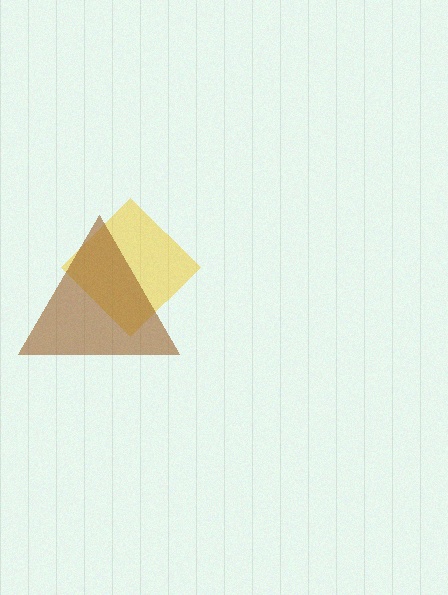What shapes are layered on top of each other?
The layered shapes are: a yellow diamond, a brown triangle.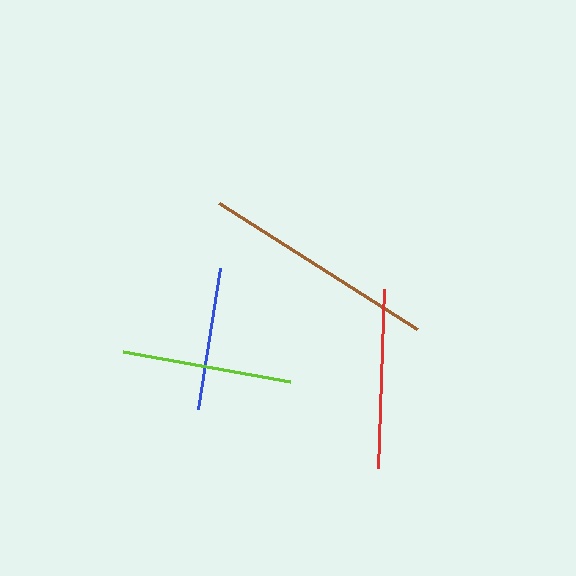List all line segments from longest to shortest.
From longest to shortest: brown, red, lime, blue.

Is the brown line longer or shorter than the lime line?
The brown line is longer than the lime line.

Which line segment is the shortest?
The blue line is the shortest at approximately 142 pixels.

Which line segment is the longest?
The brown line is the longest at approximately 235 pixels.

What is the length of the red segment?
The red segment is approximately 179 pixels long.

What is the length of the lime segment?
The lime segment is approximately 170 pixels long.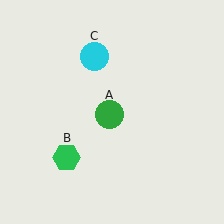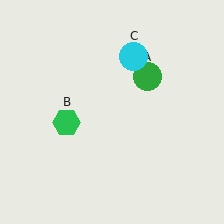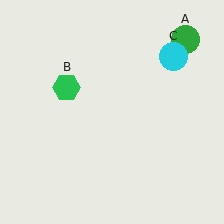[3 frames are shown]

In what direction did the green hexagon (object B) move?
The green hexagon (object B) moved up.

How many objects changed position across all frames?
3 objects changed position: green circle (object A), green hexagon (object B), cyan circle (object C).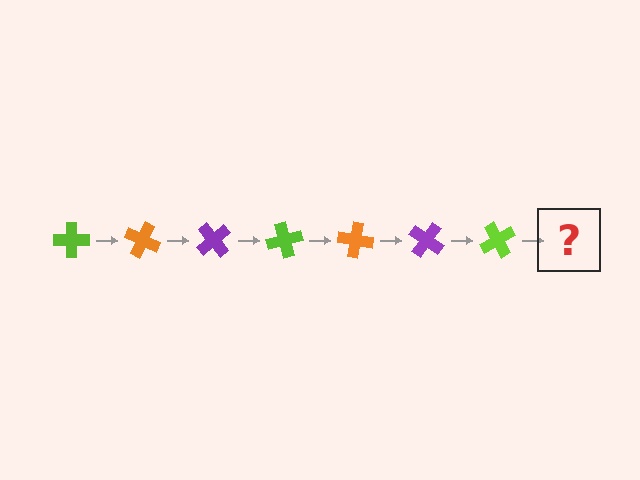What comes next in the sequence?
The next element should be an orange cross, rotated 175 degrees from the start.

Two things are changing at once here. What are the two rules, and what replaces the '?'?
The two rules are that it rotates 25 degrees each step and the color cycles through lime, orange, and purple. The '?' should be an orange cross, rotated 175 degrees from the start.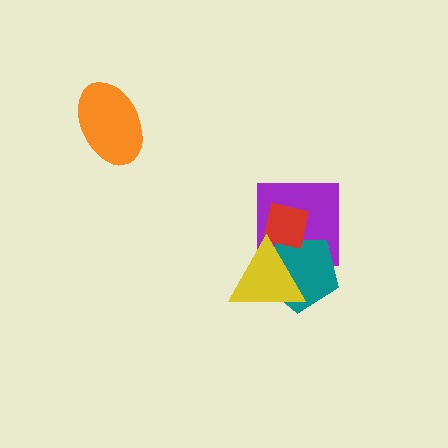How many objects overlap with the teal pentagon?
3 objects overlap with the teal pentagon.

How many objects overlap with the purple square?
3 objects overlap with the purple square.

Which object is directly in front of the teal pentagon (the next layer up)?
The red square is directly in front of the teal pentagon.